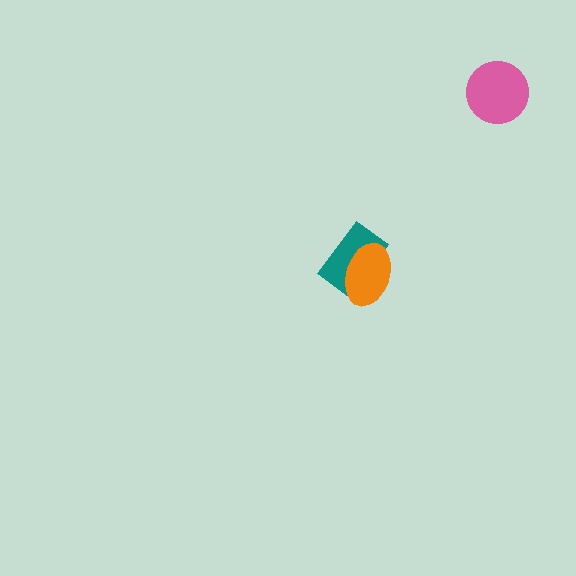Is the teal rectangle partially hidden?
Yes, it is partially covered by another shape.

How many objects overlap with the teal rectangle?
1 object overlaps with the teal rectangle.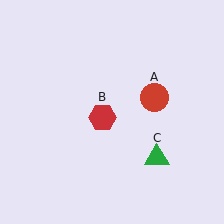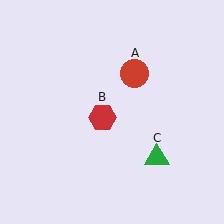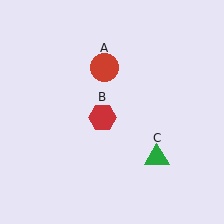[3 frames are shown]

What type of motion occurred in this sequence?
The red circle (object A) rotated counterclockwise around the center of the scene.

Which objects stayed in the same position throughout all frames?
Red hexagon (object B) and green triangle (object C) remained stationary.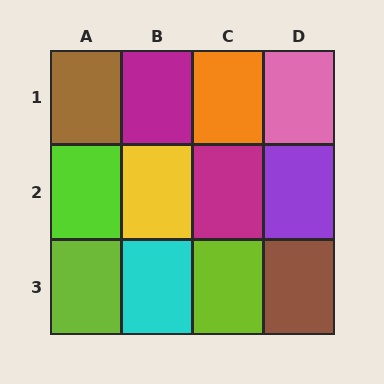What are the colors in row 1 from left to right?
Brown, magenta, orange, pink.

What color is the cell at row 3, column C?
Lime.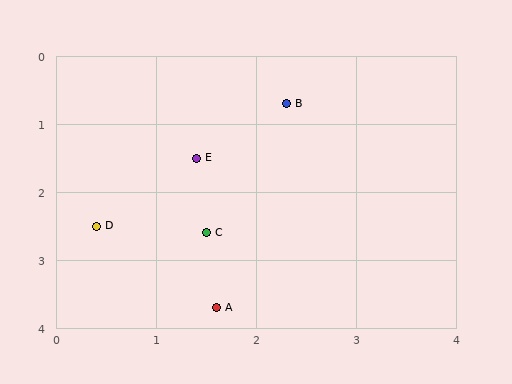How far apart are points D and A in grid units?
Points D and A are about 1.7 grid units apart.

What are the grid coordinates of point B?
Point B is at approximately (2.3, 0.7).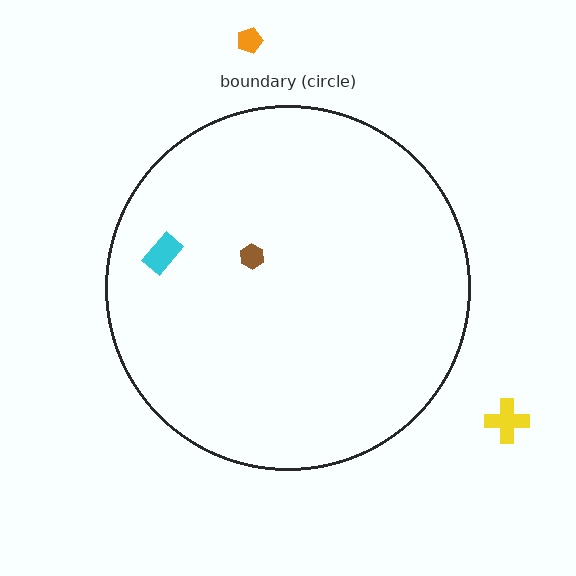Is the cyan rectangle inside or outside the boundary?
Inside.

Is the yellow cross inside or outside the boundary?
Outside.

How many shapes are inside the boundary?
2 inside, 2 outside.